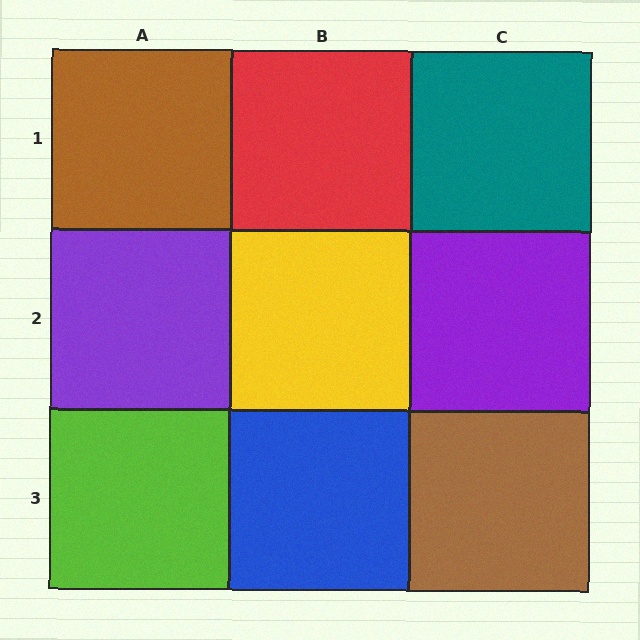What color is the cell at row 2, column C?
Purple.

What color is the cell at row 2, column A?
Purple.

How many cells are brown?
2 cells are brown.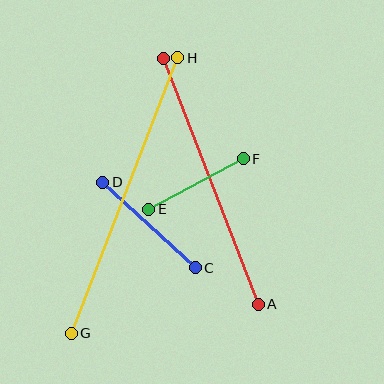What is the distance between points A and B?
The distance is approximately 263 pixels.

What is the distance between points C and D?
The distance is approximately 126 pixels.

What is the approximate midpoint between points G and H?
The midpoint is at approximately (124, 196) pixels.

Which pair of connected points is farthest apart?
Points G and H are farthest apart.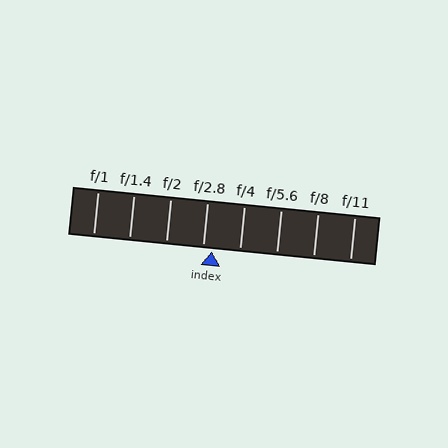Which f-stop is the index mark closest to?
The index mark is closest to f/2.8.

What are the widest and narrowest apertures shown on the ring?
The widest aperture shown is f/1 and the narrowest is f/11.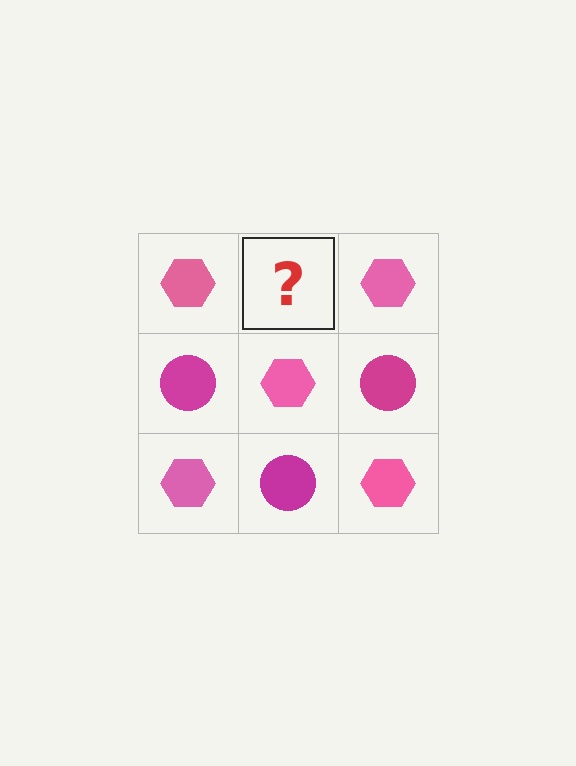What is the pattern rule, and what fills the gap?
The rule is that it alternates pink hexagon and magenta circle in a checkerboard pattern. The gap should be filled with a magenta circle.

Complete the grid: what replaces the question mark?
The question mark should be replaced with a magenta circle.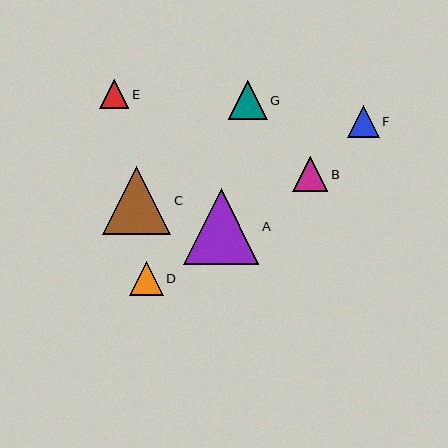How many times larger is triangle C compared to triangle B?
Triangle C is approximately 1.9 times the size of triangle B.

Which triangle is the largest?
Triangle A is the largest with a size of approximately 75 pixels.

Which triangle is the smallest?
Triangle E is the smallest with a size of approximately 29 pixels.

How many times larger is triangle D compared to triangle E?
Triangle D is approximately 1.1 times the size of triangle E.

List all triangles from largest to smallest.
From largest to smallest: A, C, G, B, D, F, E.